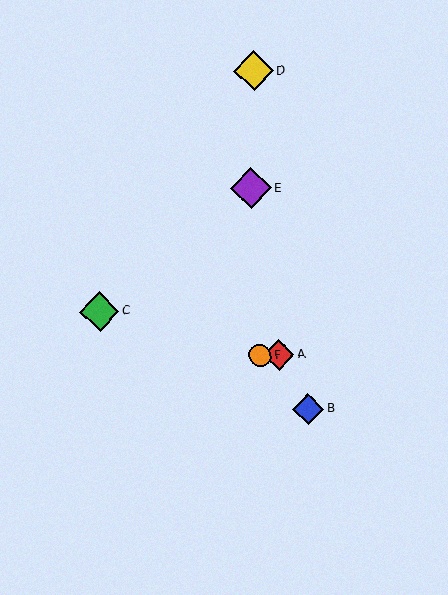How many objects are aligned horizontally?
2 objects (A, F) are aligned horizontally.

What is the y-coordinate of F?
Object F is at y≈355.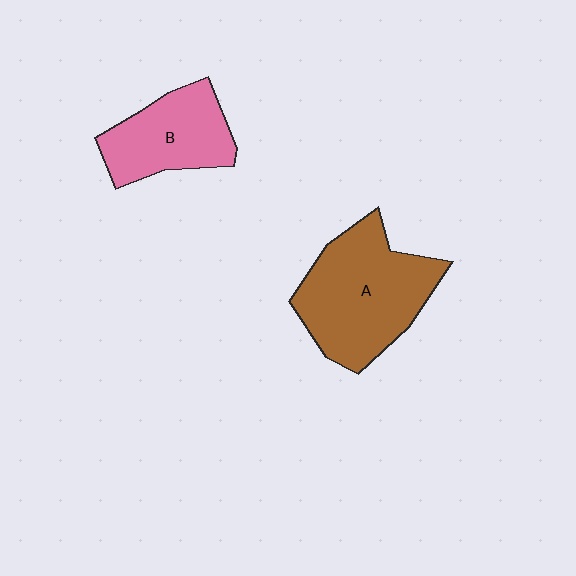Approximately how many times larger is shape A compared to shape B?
Approximately 1.5 times.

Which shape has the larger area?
Shape A (brown).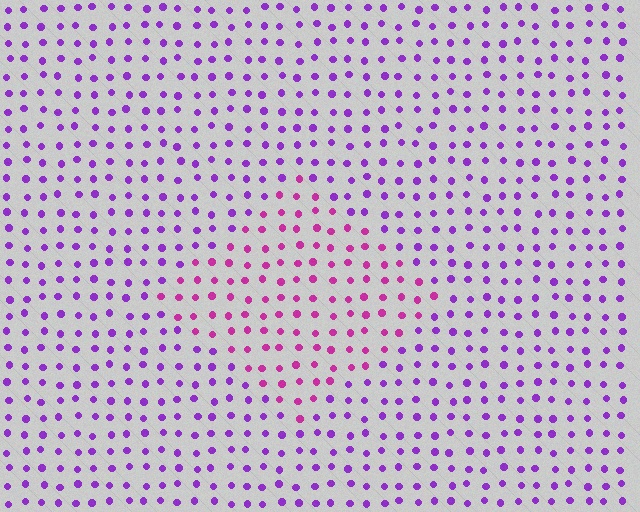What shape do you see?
I see a diamond.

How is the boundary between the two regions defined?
The boundary is defined purely by a slight shift in hue (about 37 degrees). Spacing, size, and orientation are identical on both sides.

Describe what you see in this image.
The image is filled with small purple elements in a uniform arrangement. A diamond-shaped region is visible where the elements are tinted to a slightly different hue, forming a subtle color boundary.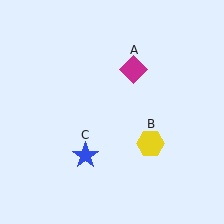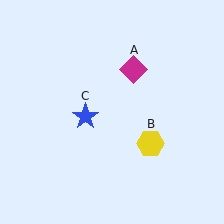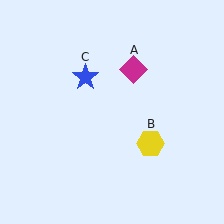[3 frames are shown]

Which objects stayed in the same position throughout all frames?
Magenta diamond (object A) and yellow hexagon (object B) remained stationary.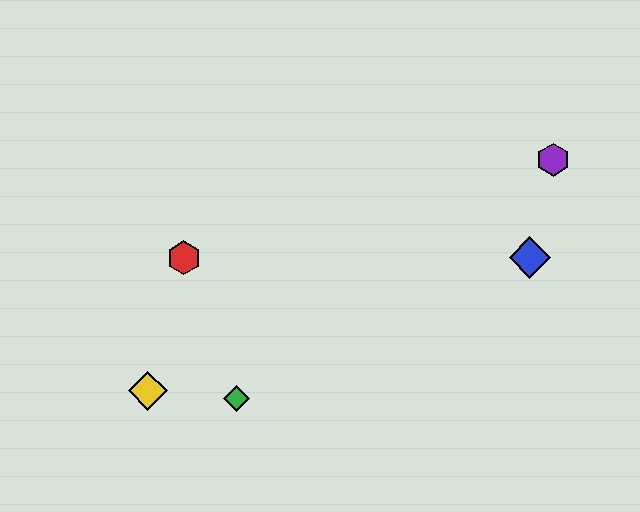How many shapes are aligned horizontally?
2 shapes (the red hexagon, the blue diamond) are aligned horizontally.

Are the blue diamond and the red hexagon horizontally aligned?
Yes, both are at y≈258.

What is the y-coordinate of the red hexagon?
The red hexagon is at y≈258.